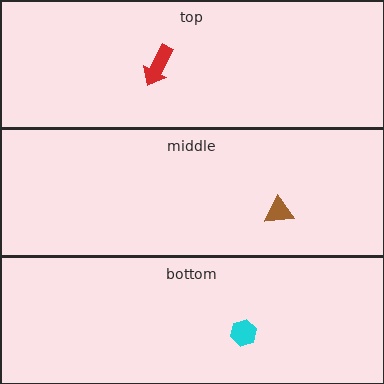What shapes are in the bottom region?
The cyan hexagon.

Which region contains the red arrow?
The top region.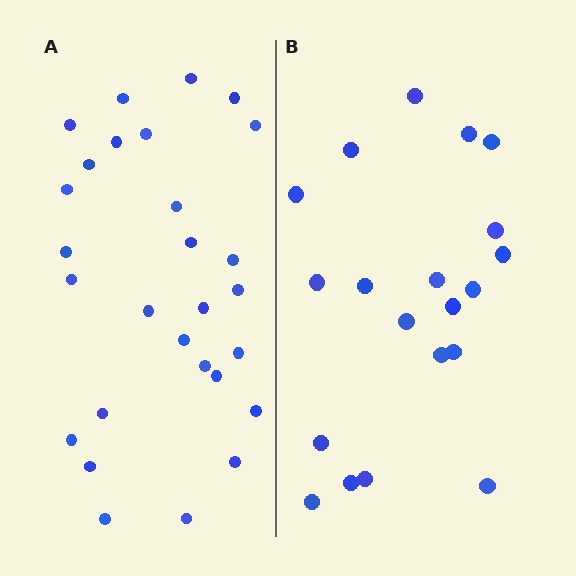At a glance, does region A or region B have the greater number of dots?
Region A (the left region) has more dots.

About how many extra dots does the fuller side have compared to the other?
Region A has roughly 8 or so more dots than region B.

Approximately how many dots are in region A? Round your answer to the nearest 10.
About 30 dots. (The exact count is 28, which rounds to 30.)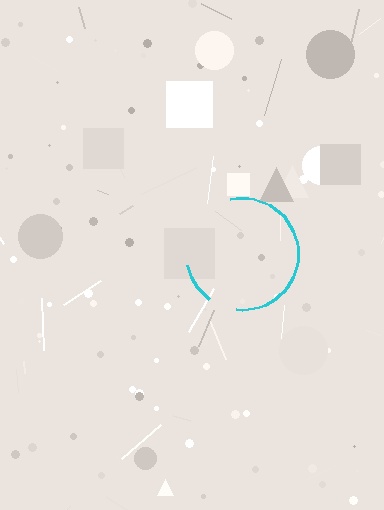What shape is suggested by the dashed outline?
The dashed outline suggests a circle.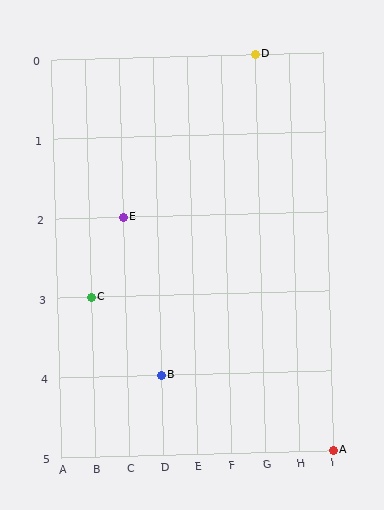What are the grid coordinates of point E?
Point E is at grid coordinates (C, 2).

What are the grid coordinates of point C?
Point C is at grid coordinates (B, 3).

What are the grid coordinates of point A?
Point A is at grid coordinates (I, 5).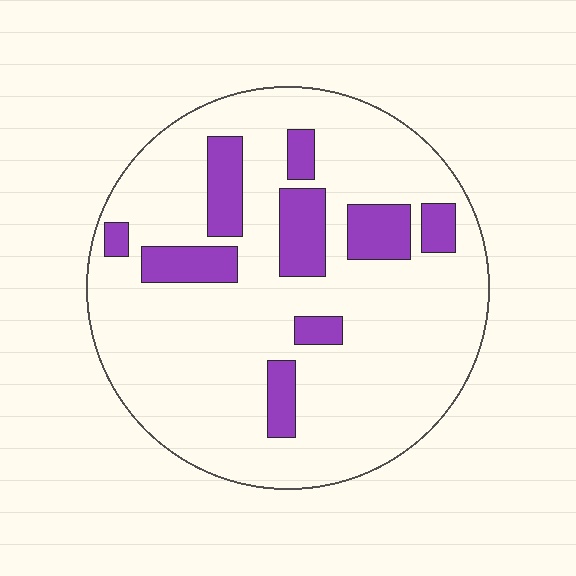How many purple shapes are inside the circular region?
9.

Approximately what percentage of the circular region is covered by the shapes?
Approximately 20%.